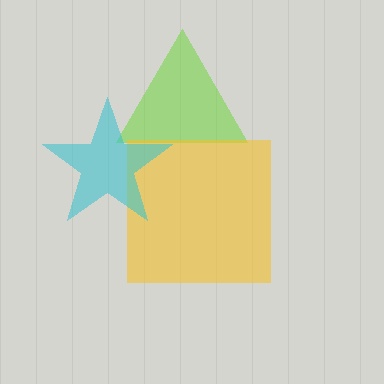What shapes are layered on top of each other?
The layered shapes are: a lime triangle, a yellow square, a cyan star.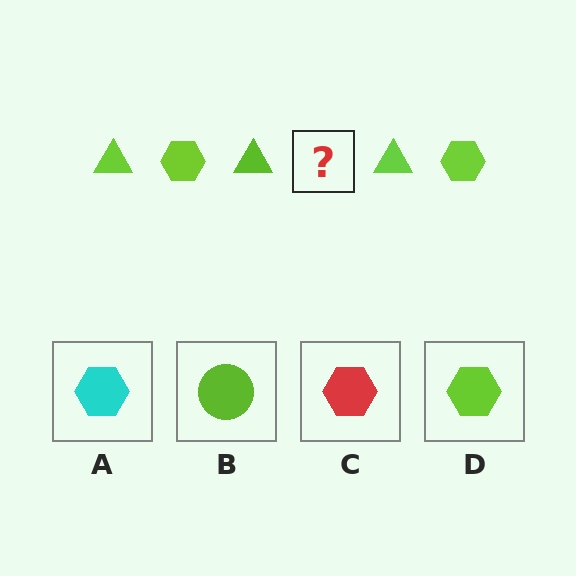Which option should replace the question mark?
Option D.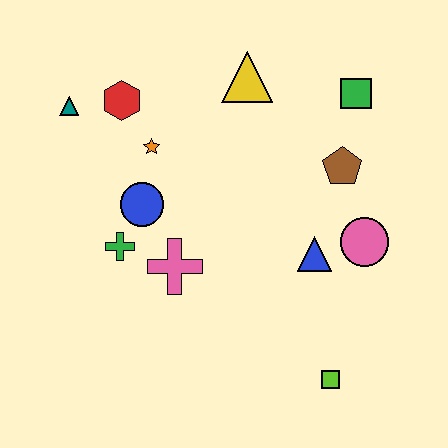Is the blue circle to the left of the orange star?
Yes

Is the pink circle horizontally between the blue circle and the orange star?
No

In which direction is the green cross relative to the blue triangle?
The green cross is to the left of the blue triangle.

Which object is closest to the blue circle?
The green cross is closest to the blue circle.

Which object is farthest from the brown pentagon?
The teal triangle is farthest from the brown pentagon.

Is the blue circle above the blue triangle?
Yes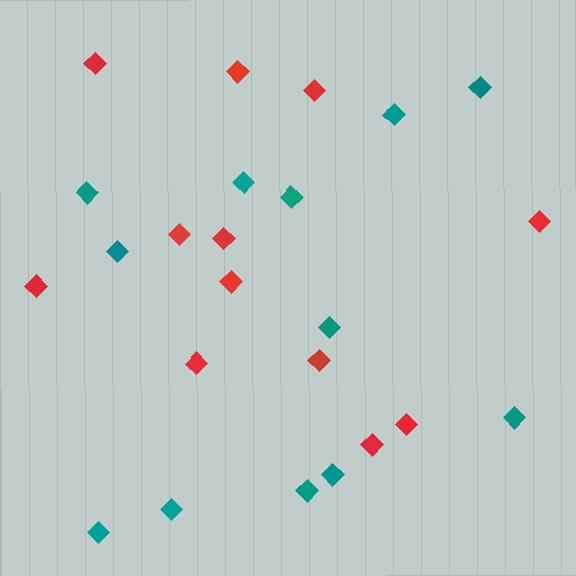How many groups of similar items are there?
There are 2 groups: one group of red diamonds (12) and one group of teal diamonds (12).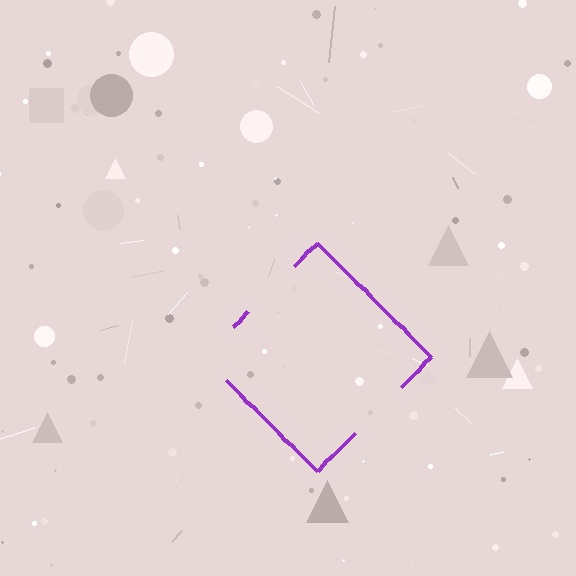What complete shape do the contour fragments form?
The contour fragments form a diamond.